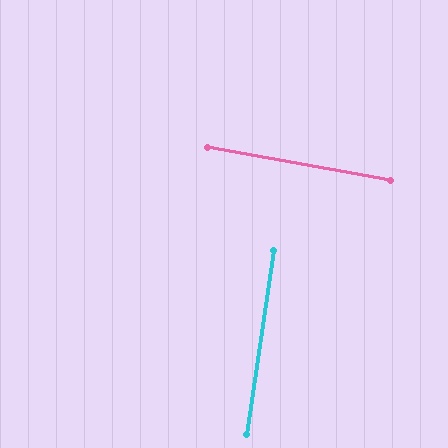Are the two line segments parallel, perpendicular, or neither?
Perpendicular — they meet at approximately 88°.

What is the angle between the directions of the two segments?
Approximately 88 degrees.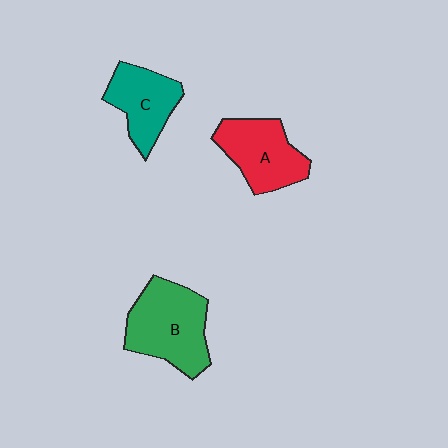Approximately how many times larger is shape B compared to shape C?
Approximately 1.5 times.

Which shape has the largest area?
Shape B (green).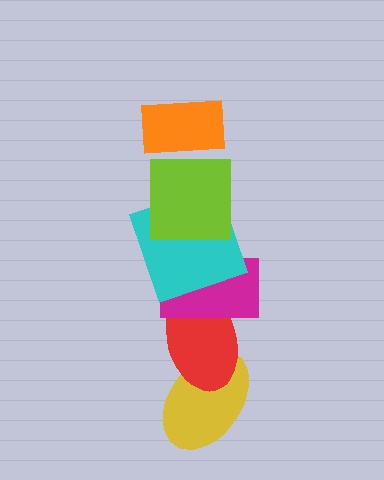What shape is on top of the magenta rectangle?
The cyan square is on top of the magenta rectangle.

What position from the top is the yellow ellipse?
The yellow ellipse is 6th from the top.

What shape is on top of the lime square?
The orange rectangle is on top of the lime square.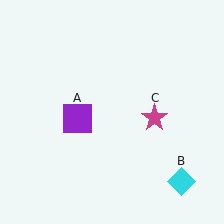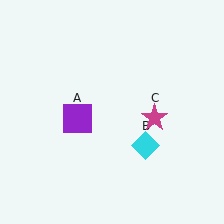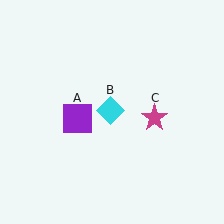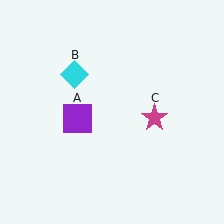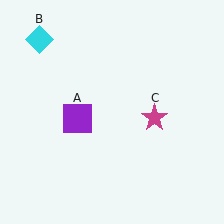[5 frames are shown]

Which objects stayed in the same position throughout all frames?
Purple square (object A) and magenta star (object C) remained stationary.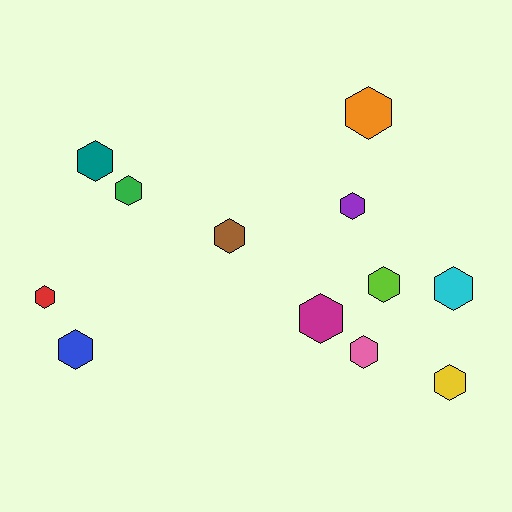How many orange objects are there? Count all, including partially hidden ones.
There is 1 orange object.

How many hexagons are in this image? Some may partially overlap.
There are 12 hexagons.